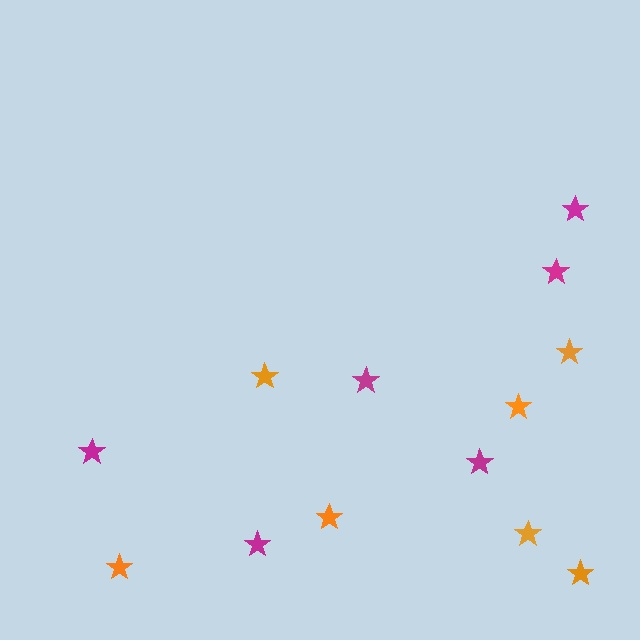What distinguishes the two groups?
There are 2 groups: one group of orange stars (7) and one group of magenta stars (6).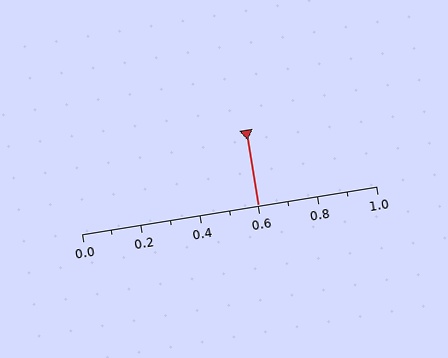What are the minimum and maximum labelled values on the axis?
The axis runs from 0.0 to 1.0.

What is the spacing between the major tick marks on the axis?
The major ticks are spaced 0.2 apart.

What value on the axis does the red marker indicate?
The marker indicates approximately 0.6.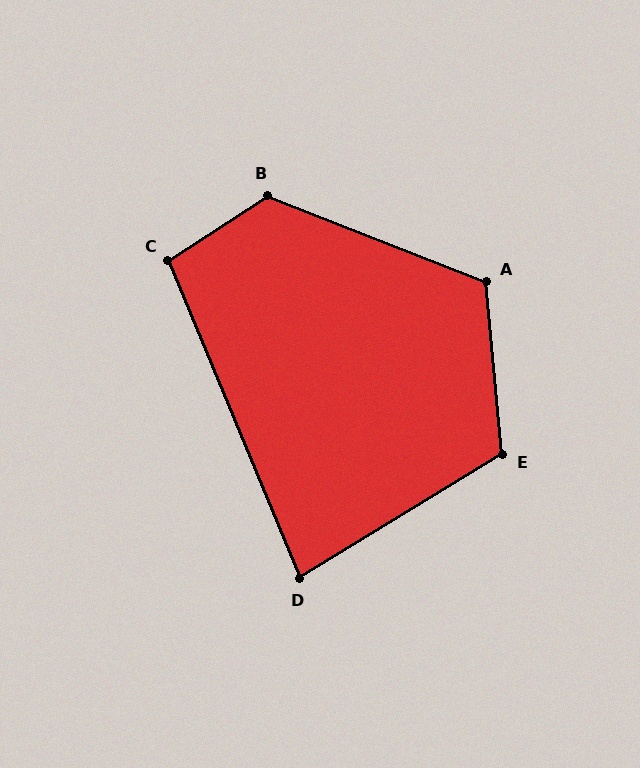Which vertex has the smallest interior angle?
D, at approximately 81 degrees.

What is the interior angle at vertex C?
Approximately 101 degrees (obtuse).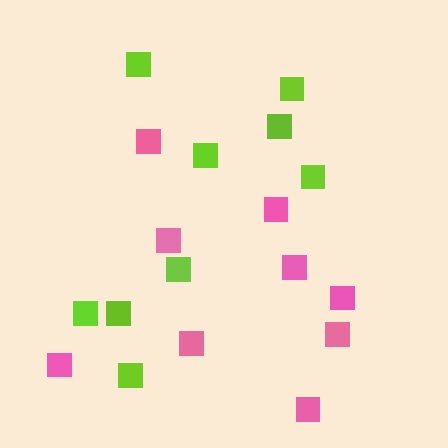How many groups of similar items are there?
There are 2 groups: one group of lime squares (9) and one group of pink squares (9).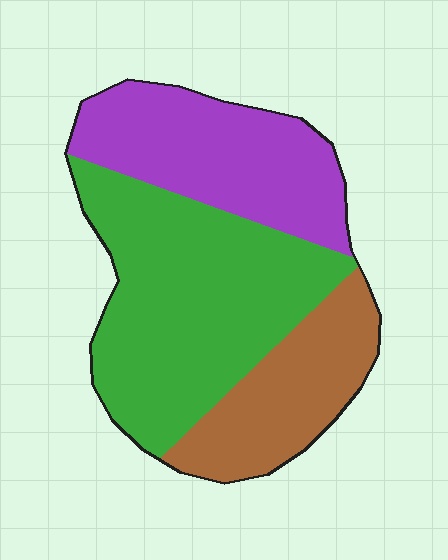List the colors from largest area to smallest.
From largest to smallest: green, purple, brown.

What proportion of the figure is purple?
Purple takes up about one third (1/3) of the figure.